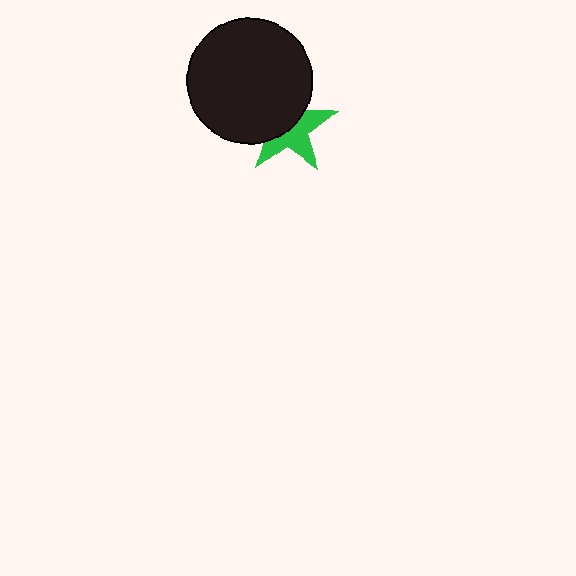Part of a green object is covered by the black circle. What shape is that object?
It is a star.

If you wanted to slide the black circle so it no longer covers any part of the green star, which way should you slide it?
Slide it toward the upper-left — that is the most direct way to separate the two shapes.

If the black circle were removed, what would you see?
You would see the complete green star.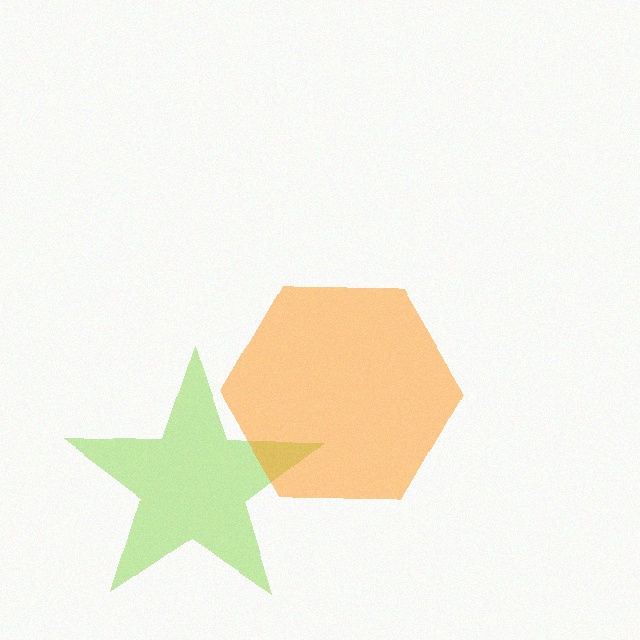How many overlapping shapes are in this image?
There are 2 overlapping shapes in the image.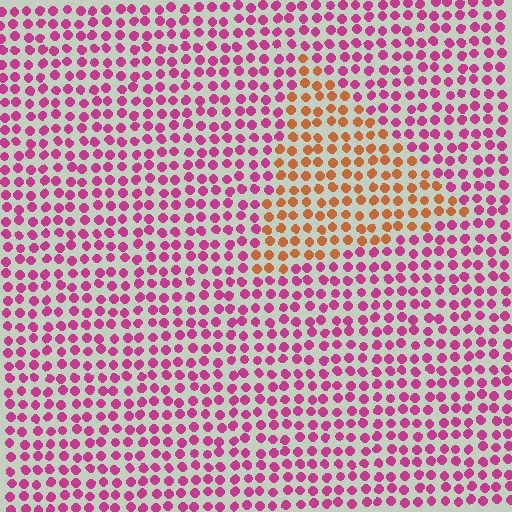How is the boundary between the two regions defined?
The boundary is defined purely by a slight shift in hue (about 58 degrees). Spacing, size, and orientation are identical on both sides.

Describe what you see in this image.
The image is filled with small magenta elements in a uniform arrangement. A triangle-shaped region is visible where the elements are tinted to a slightly different hue, forming a subtle color boundary.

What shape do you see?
I see a triangle.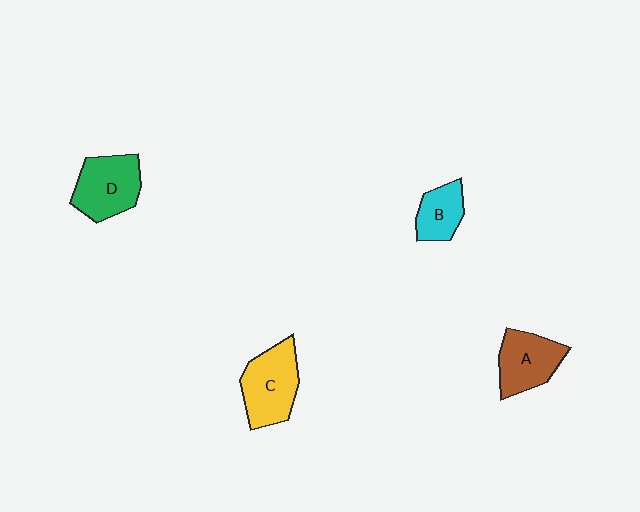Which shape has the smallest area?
Shape B (cyan).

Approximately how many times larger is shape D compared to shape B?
Approximately 1.6 times.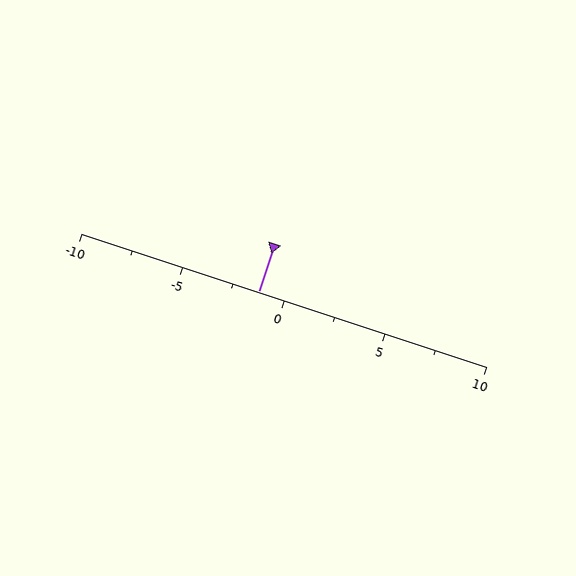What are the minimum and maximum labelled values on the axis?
The axis runs from -10 to 10.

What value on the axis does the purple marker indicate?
The marker indicates approximately -1.2.